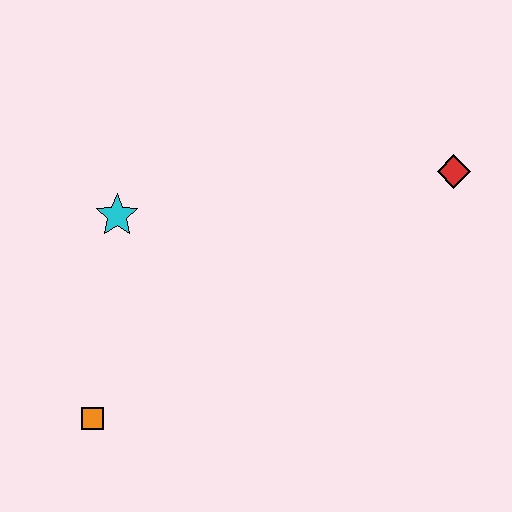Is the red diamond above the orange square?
Yes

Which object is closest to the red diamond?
The cyan star is closest to the red diamond.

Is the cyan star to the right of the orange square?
Yes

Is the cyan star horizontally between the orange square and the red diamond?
Yes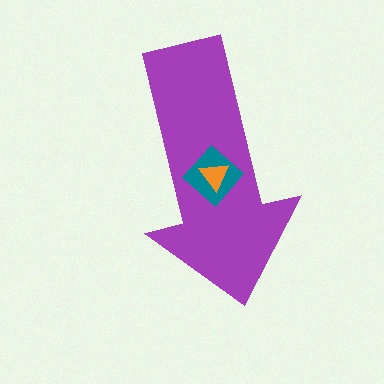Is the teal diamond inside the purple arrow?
Yes.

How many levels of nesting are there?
3.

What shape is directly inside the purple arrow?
The teal diamond.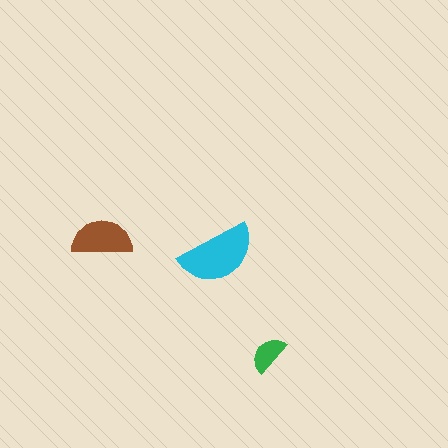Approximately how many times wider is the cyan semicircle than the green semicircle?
About 2 times wider.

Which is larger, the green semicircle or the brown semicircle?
The brown one.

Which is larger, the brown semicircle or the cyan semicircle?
The cyan one.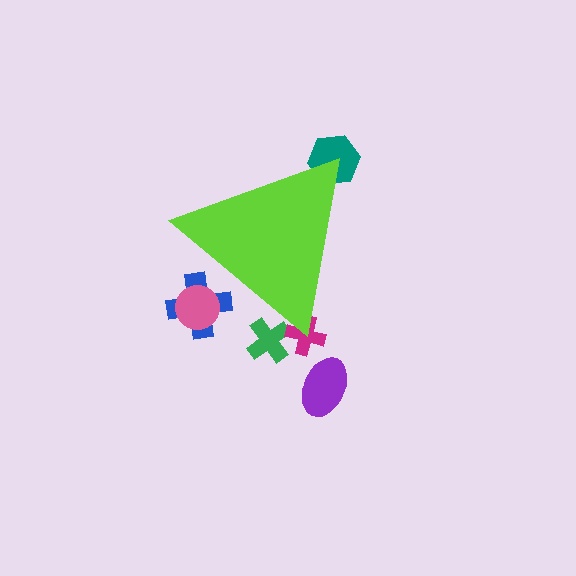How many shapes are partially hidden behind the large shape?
5 shapes are partially hidden.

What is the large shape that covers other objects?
A lime triangle.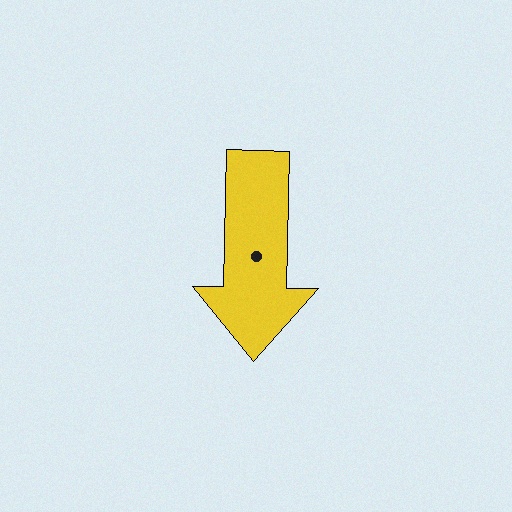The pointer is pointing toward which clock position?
Roughly 6 o'clock.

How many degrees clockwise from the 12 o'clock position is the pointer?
Approximately 181 degrees.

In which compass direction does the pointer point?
South.